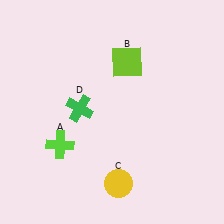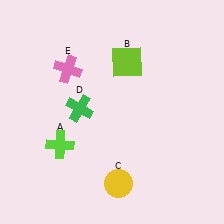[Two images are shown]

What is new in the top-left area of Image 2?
A pink cross (E) was added in the top-left area of Image 2.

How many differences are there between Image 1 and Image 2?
There is 1 difference between the two images.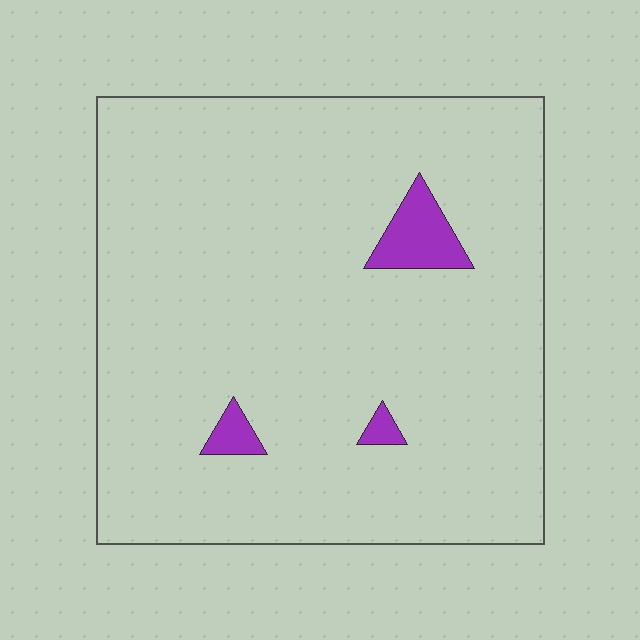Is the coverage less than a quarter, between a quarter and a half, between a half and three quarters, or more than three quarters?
Less than a quarter.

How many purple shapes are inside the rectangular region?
3.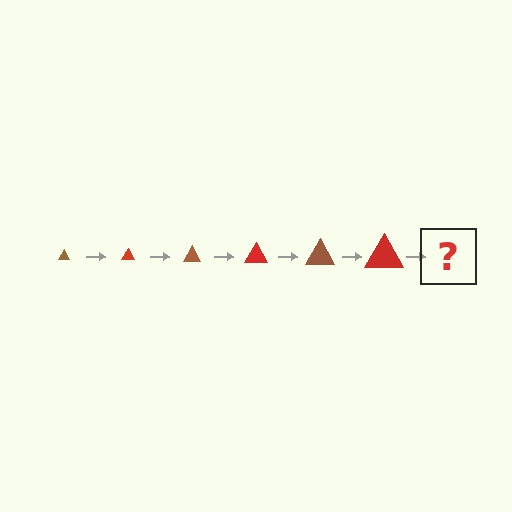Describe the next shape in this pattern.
It should be a brown triangle, larger than the previous one.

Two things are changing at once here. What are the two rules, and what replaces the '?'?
The two rules are that the triangle grows larger each step and the color cycles through brown and red. The '?' should be a brown triangle, larger than the previous one.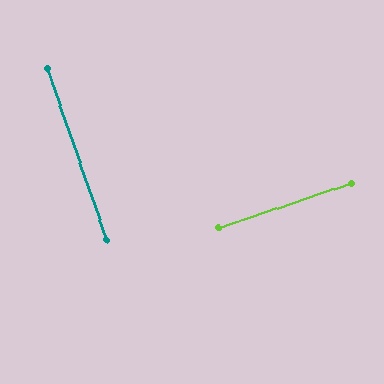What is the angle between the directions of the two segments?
Approximately 90 degrees.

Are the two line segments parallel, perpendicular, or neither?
Perpendicular — they meet at approximately 90°.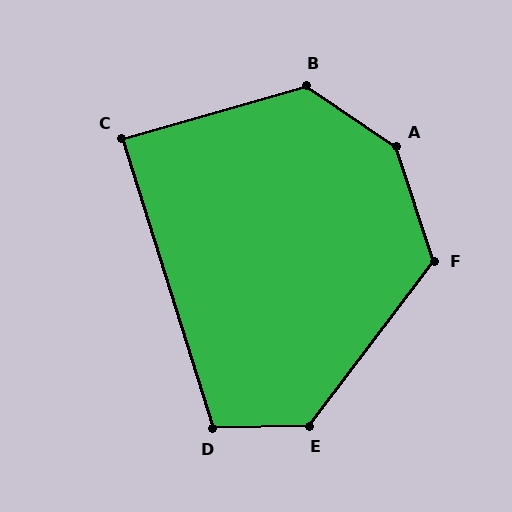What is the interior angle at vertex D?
Approximately 106 degrees (obtuse).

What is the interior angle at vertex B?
Approximately 130 degrees (obtuse).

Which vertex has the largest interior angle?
A, at approximately 142 degrees.